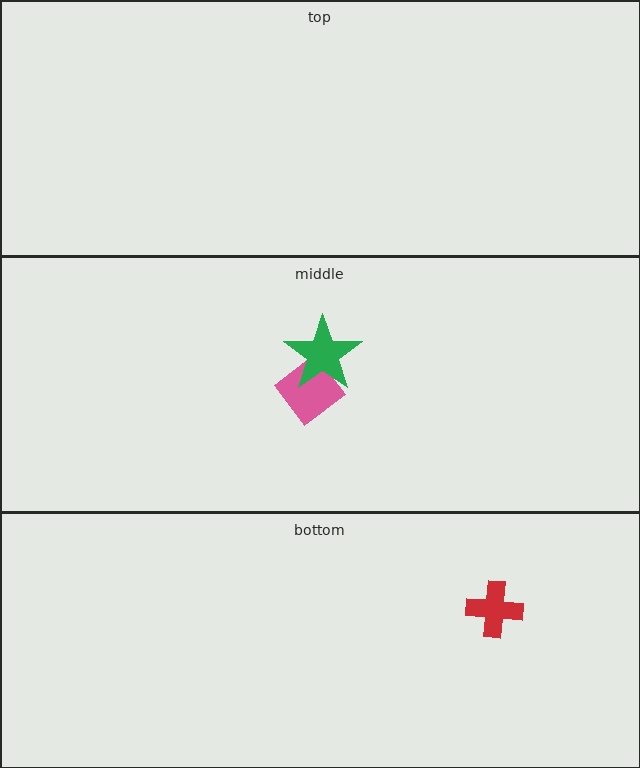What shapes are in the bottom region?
The red cross.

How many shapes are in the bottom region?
1.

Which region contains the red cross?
The bottom region.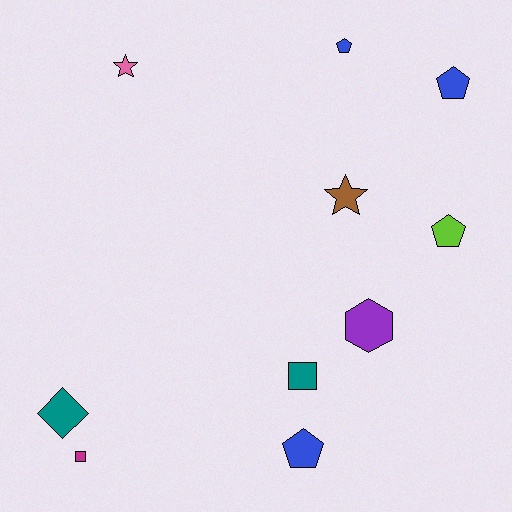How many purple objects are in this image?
There is 1 purple object.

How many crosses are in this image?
There are no crosses.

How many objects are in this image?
There are 10 objects.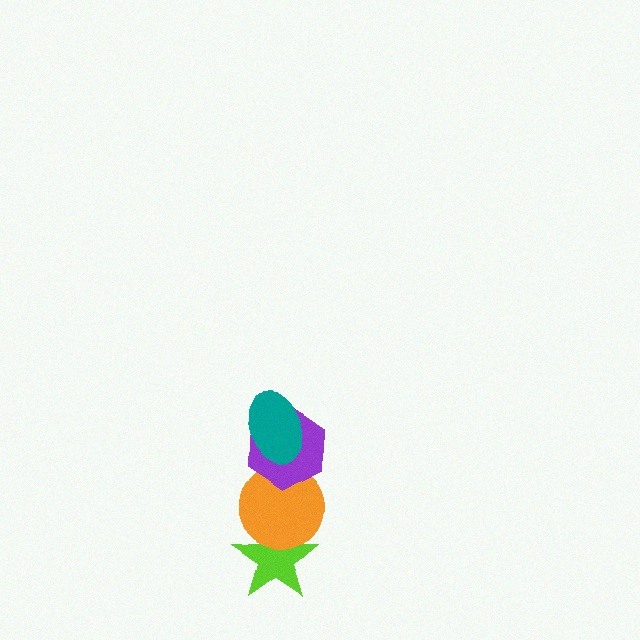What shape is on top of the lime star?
The orange circle is on top of the lime star.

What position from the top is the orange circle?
The orange circle is 3rd from the top.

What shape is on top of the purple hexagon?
The teal ellipse is on top of the purple hexagon.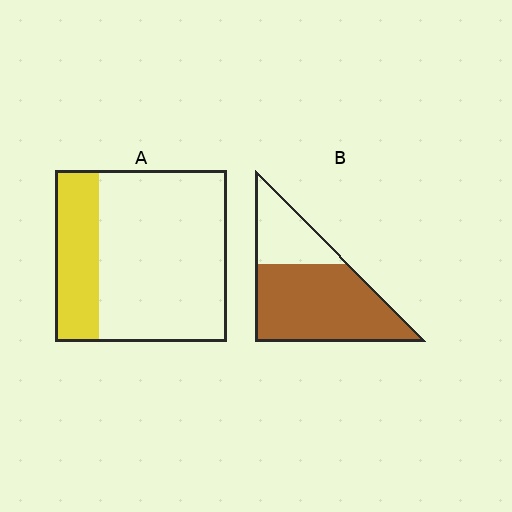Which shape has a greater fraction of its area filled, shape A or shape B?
Shape B.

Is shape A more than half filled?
No.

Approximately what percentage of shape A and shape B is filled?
A is approximately 25% and B is approximately 70%.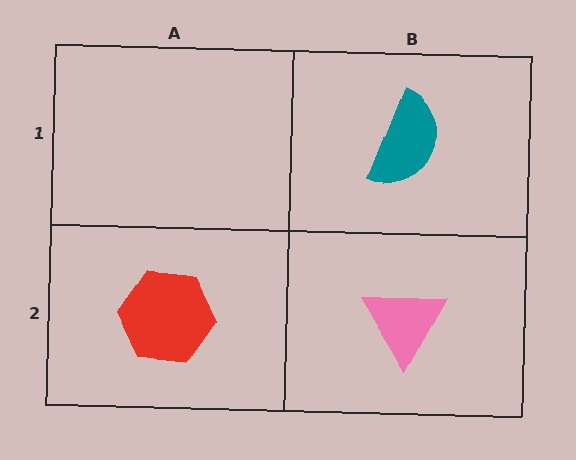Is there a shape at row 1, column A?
No, that cell is empty.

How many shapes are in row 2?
2 shapes.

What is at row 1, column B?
A teal semicircle.